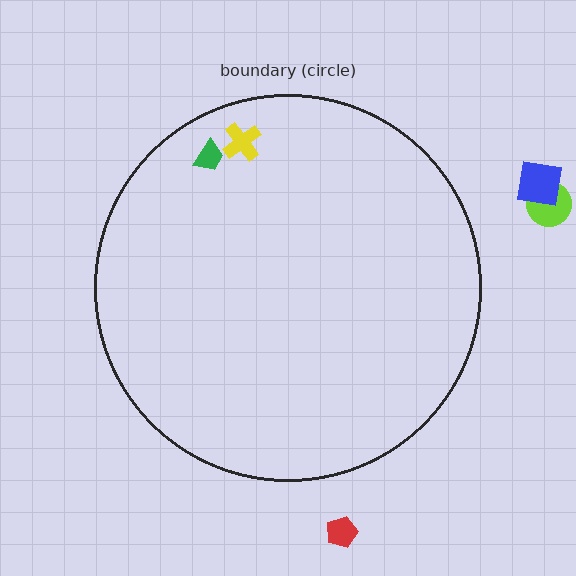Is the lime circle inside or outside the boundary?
Outside.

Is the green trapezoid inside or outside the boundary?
Inside.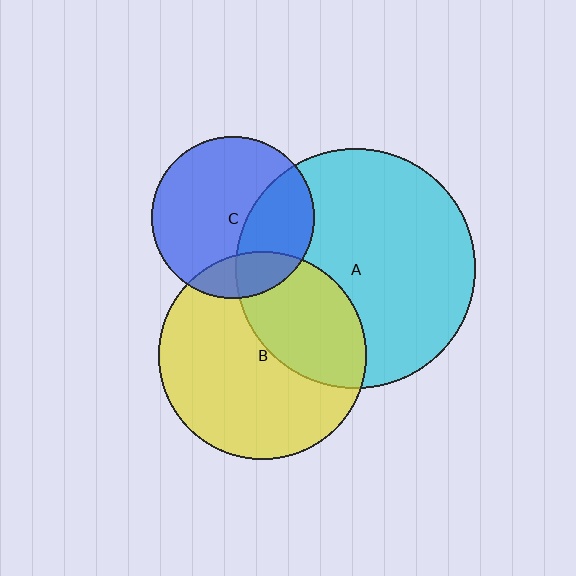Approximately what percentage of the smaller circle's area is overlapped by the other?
Approximately 20%.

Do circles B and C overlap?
Yes.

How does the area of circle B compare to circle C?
Approximately 1.6 times.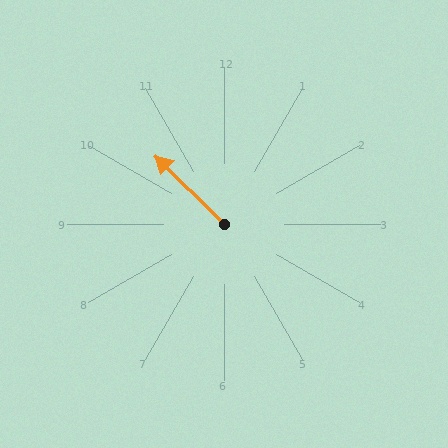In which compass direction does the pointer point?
Northwest.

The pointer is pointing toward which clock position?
Roughly 10 o'clock.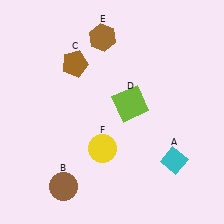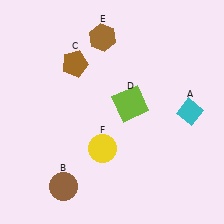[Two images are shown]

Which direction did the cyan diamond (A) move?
The cyan diamond (A) moved up.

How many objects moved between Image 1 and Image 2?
1 object moved between the two images.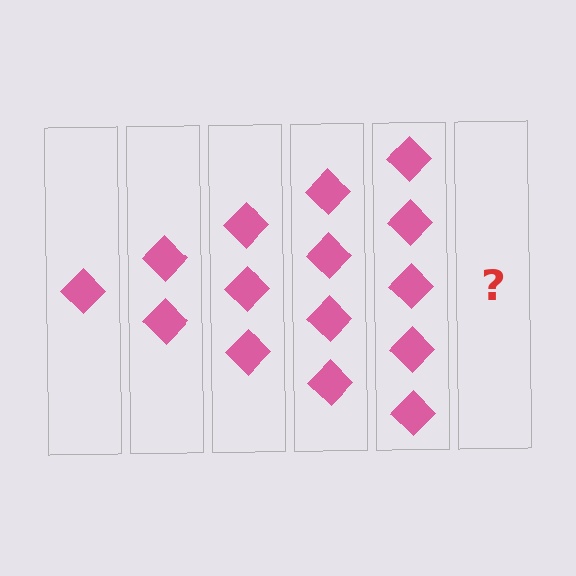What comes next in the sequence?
The next element should be 6 diamonds.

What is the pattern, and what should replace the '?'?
The pattern is that each step adds one more diamond. The '?' should be 6 diamonds.